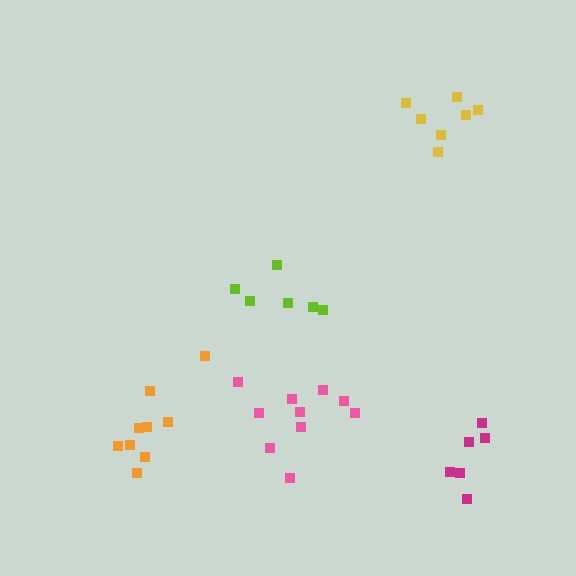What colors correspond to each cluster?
The clusters are colored: orange, pink, lime, yellow, magenta.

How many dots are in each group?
Group 1: 9 dots, Group 2: 10 dots, Group 3: 6 dots, Group 4: 7 dots, Group 5: 6 dots (38 total).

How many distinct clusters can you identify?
There are 5 distinct clusters.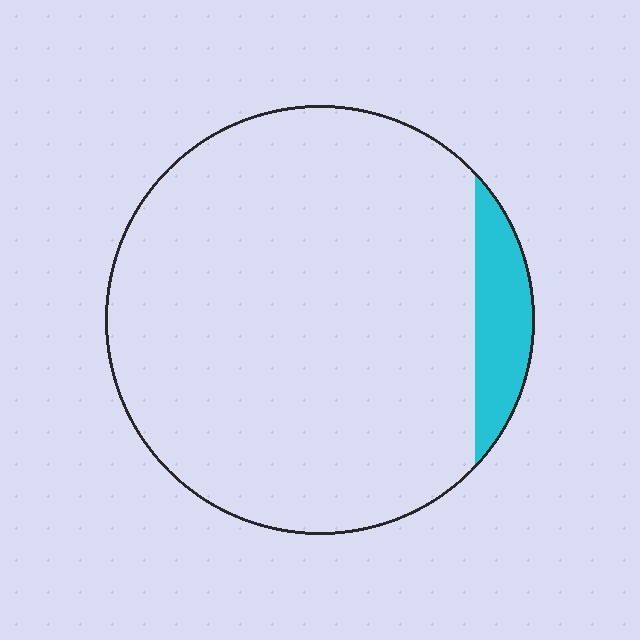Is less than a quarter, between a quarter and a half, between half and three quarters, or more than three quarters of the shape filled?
Less than a quarter.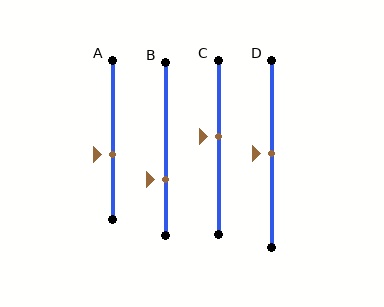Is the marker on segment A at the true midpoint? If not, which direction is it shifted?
No, the marker on segment A is shifted downward by about 9% of the segment length.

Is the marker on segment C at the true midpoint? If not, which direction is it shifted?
No, the marker on segment C is shifted upward by about 6% of the segment length.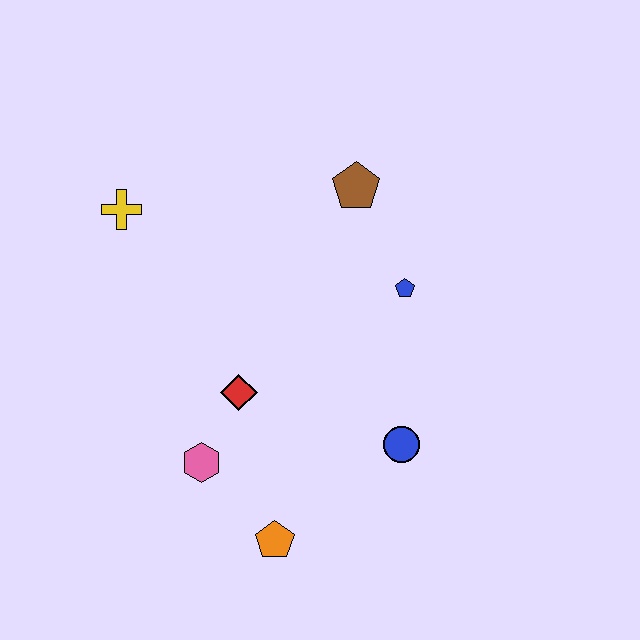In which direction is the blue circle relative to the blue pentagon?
The blue circle is below the blue pentagon.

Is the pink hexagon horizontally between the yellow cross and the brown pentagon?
Yes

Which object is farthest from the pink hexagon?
The brown pentagon is farthest from the pink hexagon.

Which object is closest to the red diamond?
The pink hexagon is closest to the red diamond.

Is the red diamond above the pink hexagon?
Yes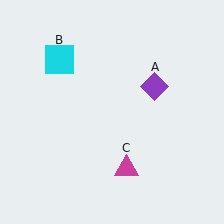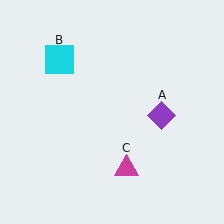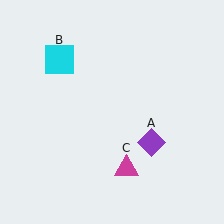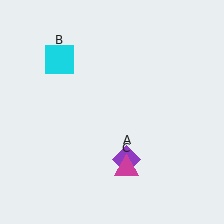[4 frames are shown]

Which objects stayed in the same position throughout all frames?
Cyan square (object B) and magenta triangle (object C) remained stationary.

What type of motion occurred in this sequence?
The purple diamond (object A) rotated clockwise around the center of the scene.